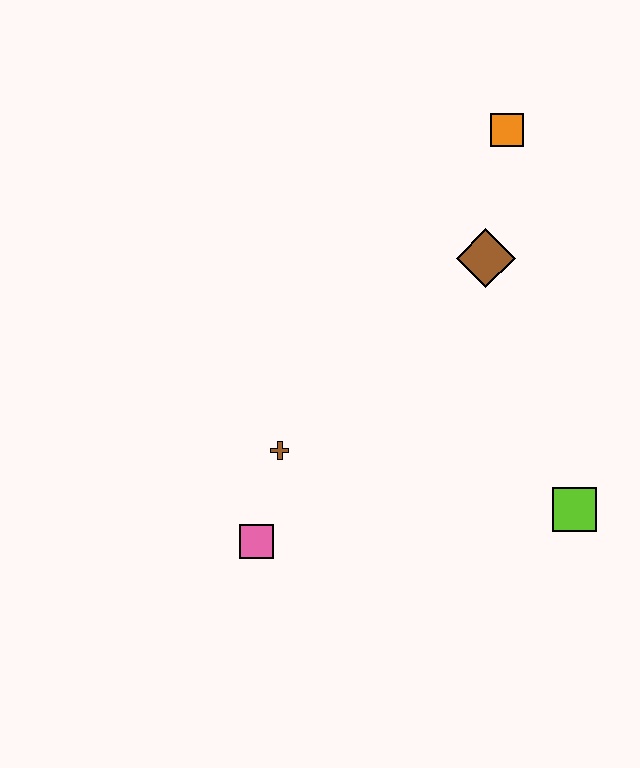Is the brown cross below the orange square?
Yes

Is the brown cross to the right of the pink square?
Yes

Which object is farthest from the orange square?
The pink square is farthest from the orange square.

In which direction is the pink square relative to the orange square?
The pink square is below the orange square.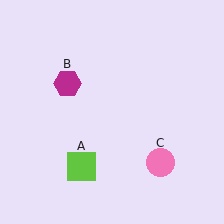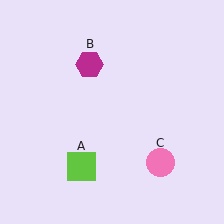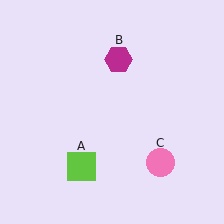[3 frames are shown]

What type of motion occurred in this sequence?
The magenta hexagon (object B) rotated clockwise around the center of the scene.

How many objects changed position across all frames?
1 object changed position: magenta hexagon (object B).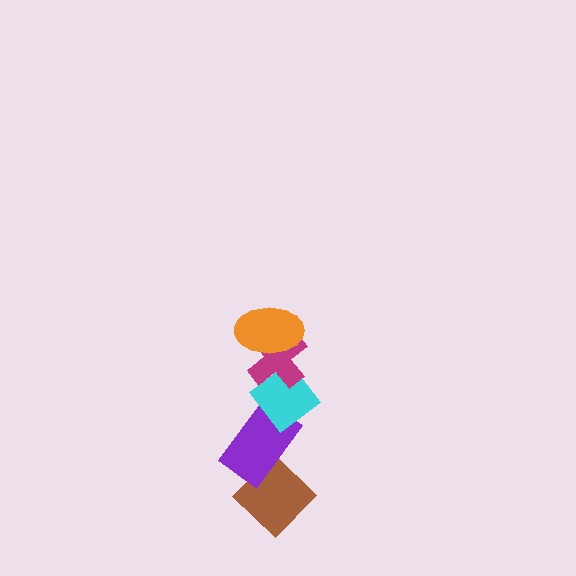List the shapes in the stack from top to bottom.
From top to bottom: the orange ellipse, the magenta cross, the cyan diamond, the purple rectangle, the brown diamond.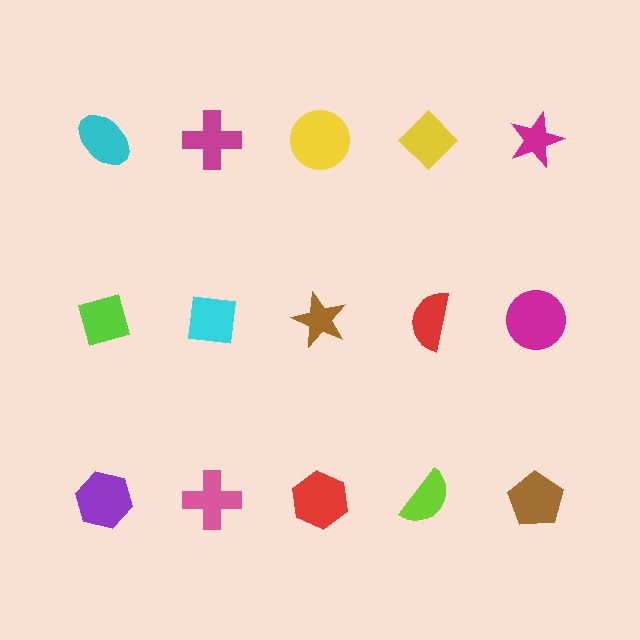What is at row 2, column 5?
A magenta circle.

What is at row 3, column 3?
A red hexagon.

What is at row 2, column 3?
A brown star.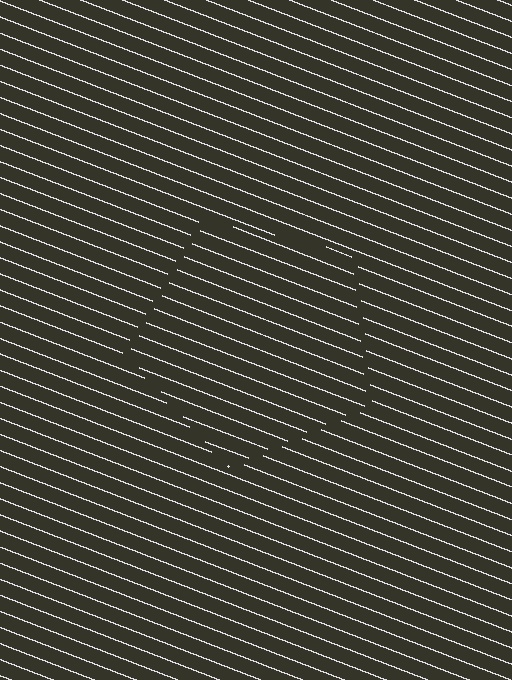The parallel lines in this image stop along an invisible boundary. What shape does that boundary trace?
An illusory pentagon. The interior of the shape contains the same grating, shifted by half a period — the contour is defined by the phase discontinuity where line-ends from the inner and outer gratings abut.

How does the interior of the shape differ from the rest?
The interior of the shape contains the same grating, shifted by half a period — the contour is defined by the phase discontinuity where line-ends from the inner and outer gratings abut.